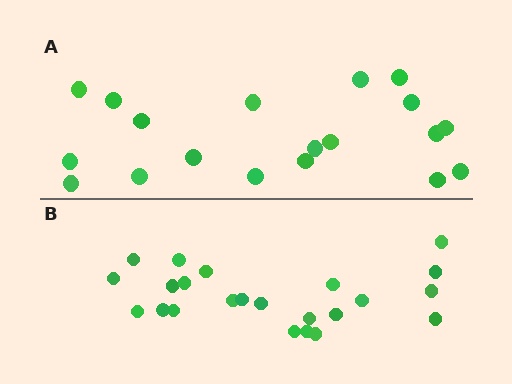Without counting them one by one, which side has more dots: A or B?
Region B (the bottom region) has more dots.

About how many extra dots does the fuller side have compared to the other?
Region B has about 4 more dots than region A.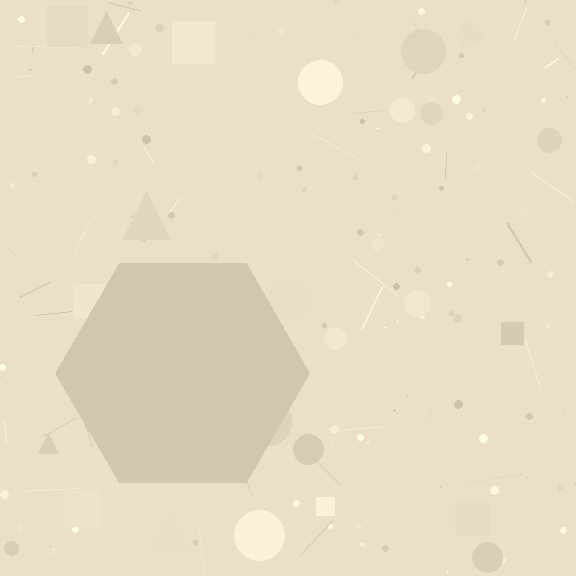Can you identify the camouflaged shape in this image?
The camouflaged shape is a hexagon.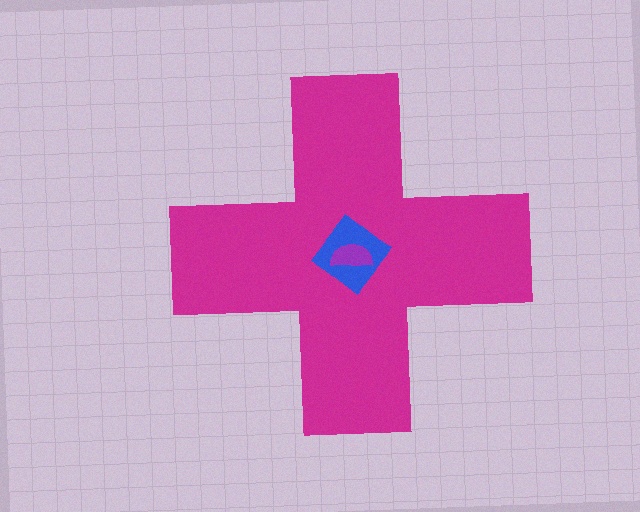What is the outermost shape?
The magenta cross.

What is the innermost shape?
The purple semicircle.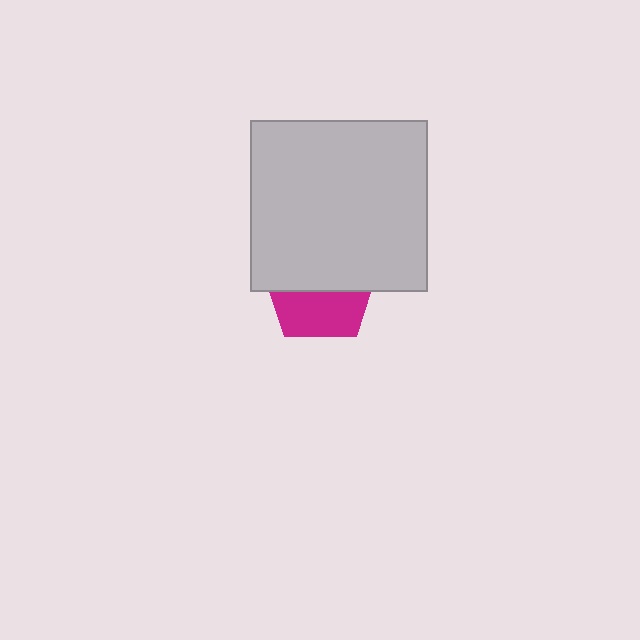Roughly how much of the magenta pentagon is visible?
A small part of it is visible (roughly 44%).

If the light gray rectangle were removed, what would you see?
You would see the complete magenta pentagon.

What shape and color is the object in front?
The object in front is a light gray rectangle.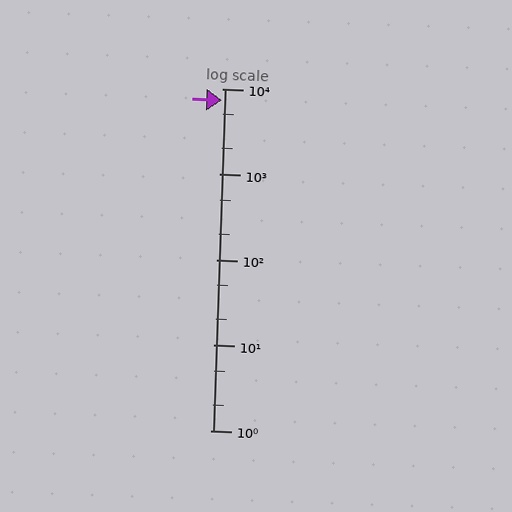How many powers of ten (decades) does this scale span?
The scale spans 4 decades, from 1 to 10000.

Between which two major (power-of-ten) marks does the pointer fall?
The pointer is between 1000 and 10000.